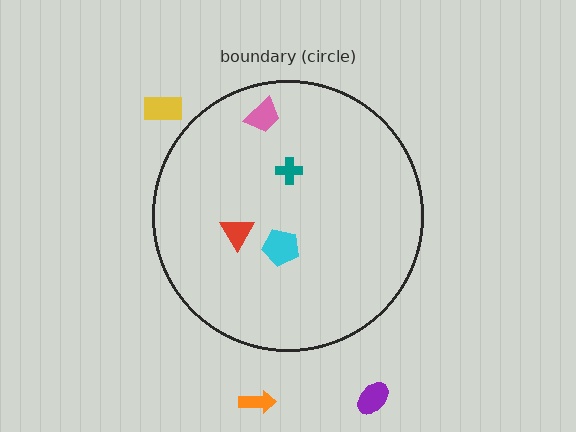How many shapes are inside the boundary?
4 inside, 3 outside.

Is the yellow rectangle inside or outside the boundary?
Outside.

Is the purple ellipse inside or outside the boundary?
Outside.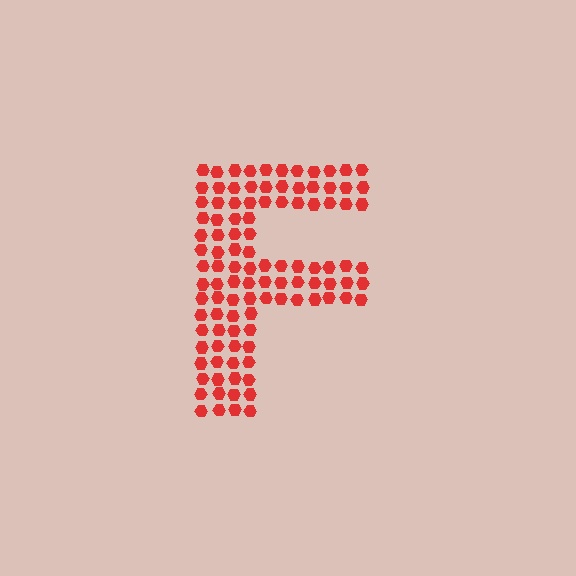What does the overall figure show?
The overall figure shows the letter F.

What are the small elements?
The small elements are hexagons.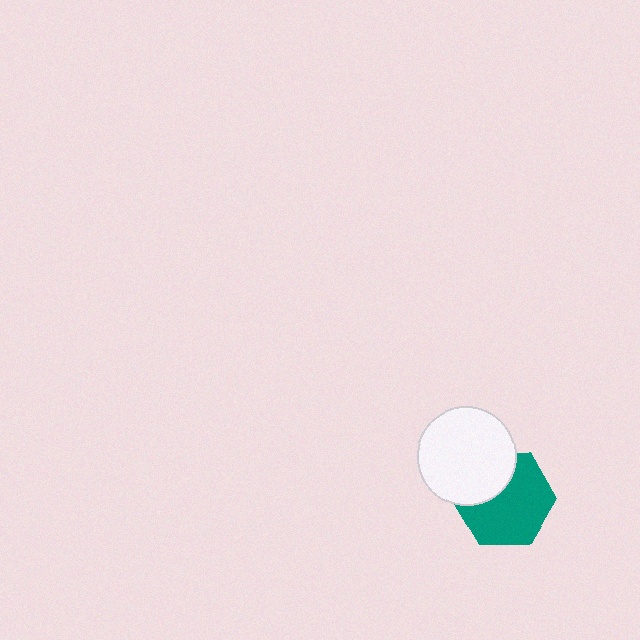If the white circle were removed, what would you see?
You would see the complete teal hexagon.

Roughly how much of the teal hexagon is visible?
Most of it is visible (roughly 69%).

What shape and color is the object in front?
The object in front is a white circle.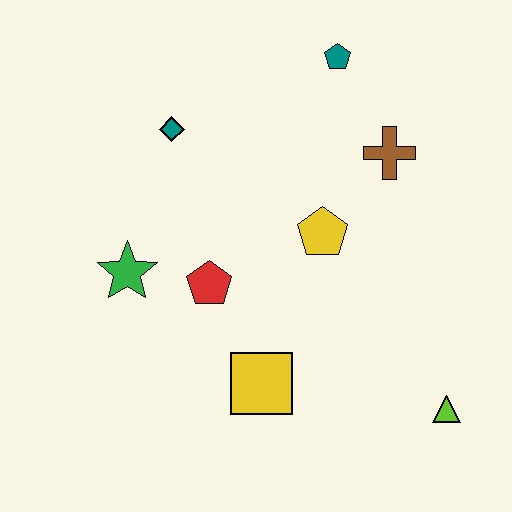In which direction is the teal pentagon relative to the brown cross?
The teal pentagon is above the brown cross.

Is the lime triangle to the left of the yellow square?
No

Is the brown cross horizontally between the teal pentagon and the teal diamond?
No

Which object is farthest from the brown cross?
The green star is farthest from the brown cross.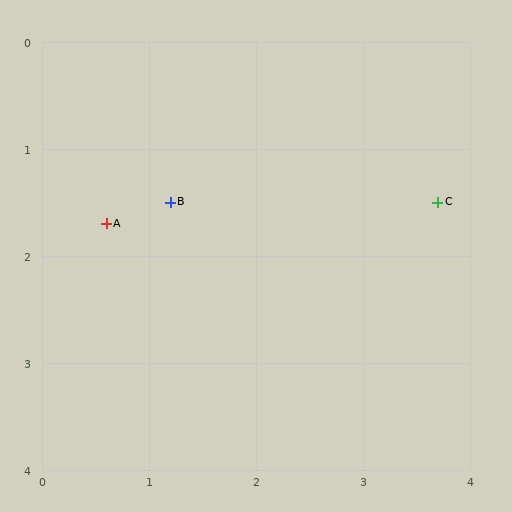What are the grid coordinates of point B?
Point B is at approximately (1.2, 1.5).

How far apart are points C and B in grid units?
Points C and B are about 2.5 grid units apart.